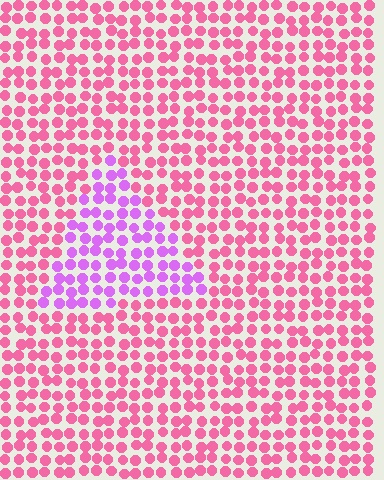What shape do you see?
I see a triangle.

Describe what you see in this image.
The image is filled with small pink elements in a uniform arrangement. A triangle-shaped region is visible where the elements are tinted to a slightly different hue, forming a subtle color boundary.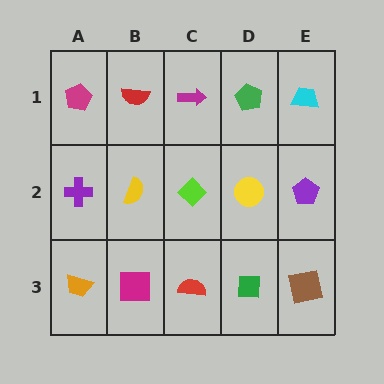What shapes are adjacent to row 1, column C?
A lime diamond (row 2, column C), a red semicircle (row 1, column B), a green pentagon (row 1, column D).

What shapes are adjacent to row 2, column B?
A red semicircle (row 1, column B), a magenta square (row 3, column B), a purple cross (row 2, column A), a lime diamond (row 2, column C).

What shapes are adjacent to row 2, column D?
A green pentagon (row 1, column D), a green square (row 3, column D), a lime diamond (row 2, column C), a purple pentagon (row 2, column E).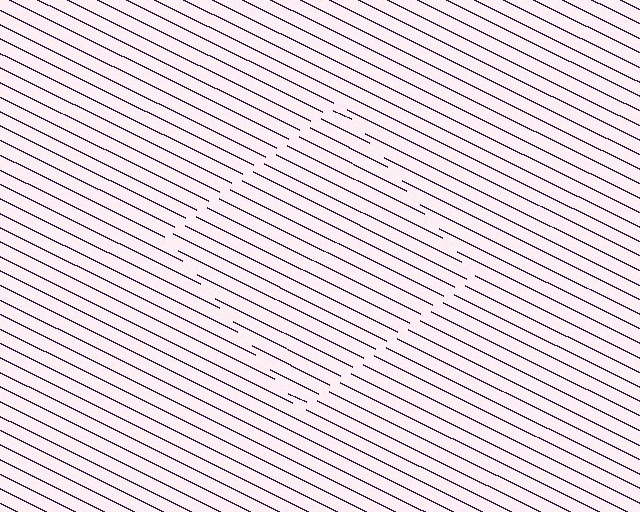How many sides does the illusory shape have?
4 sides — the line-ends trace a square.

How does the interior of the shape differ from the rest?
The interior of the shape contains the same grating, shifted by half a period — the contour is defined by the phase discontinuity where line-ends from the inner and outer gratings abut.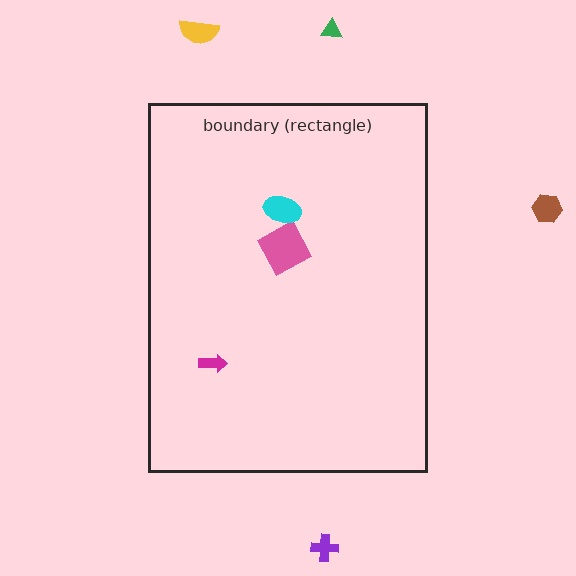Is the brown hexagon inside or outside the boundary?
Outside.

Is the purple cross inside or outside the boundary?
Outside.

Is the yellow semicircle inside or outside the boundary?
Outside.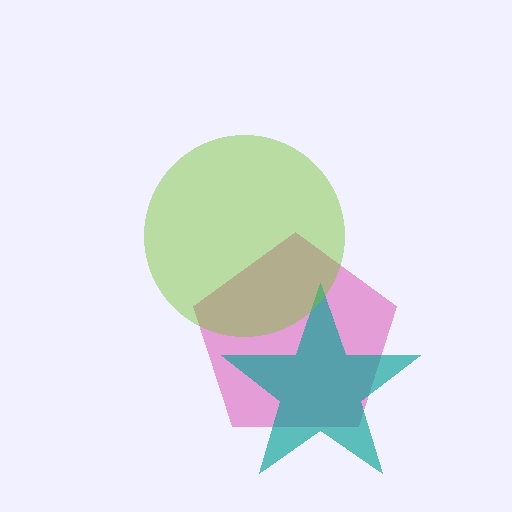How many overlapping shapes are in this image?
There are 3 overlapping shapes in the image.